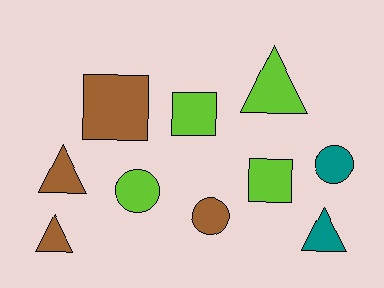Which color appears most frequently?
Brown, with 4 objects.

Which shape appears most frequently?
Triangle, with 4 objects.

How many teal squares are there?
There are no teal squares.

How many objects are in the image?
There are 10 objects.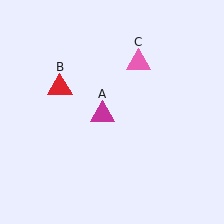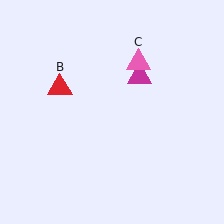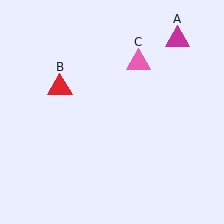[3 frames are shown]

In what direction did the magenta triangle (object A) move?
The magenta triangle (object A) moved up and to the right.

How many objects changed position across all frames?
1 object changed position: magenta triangle (object A).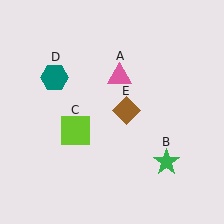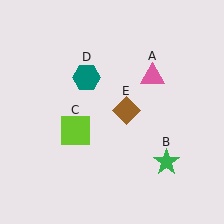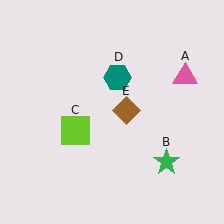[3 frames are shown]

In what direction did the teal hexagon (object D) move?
The teal hexagon (object D) moved right.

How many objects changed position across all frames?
2 objects changed position: pink triangle (object A), teal hexagon (object D).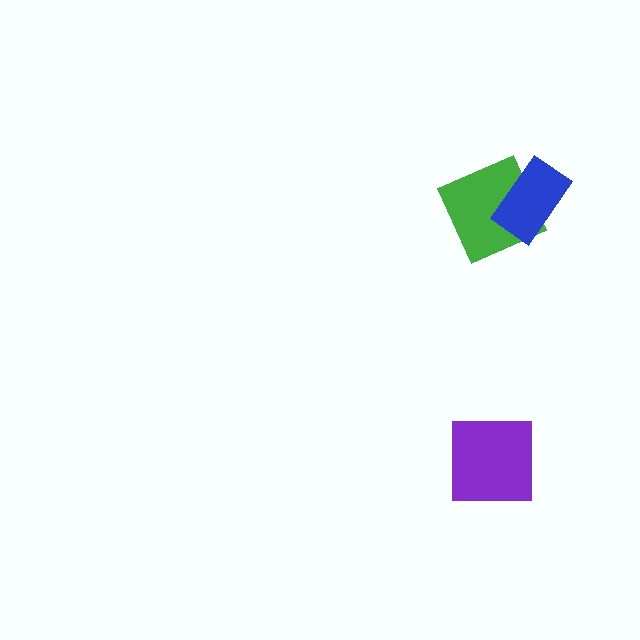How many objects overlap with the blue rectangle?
1 object overlaps with the blue rectangle.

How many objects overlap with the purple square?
0 objects overlap with the purple square.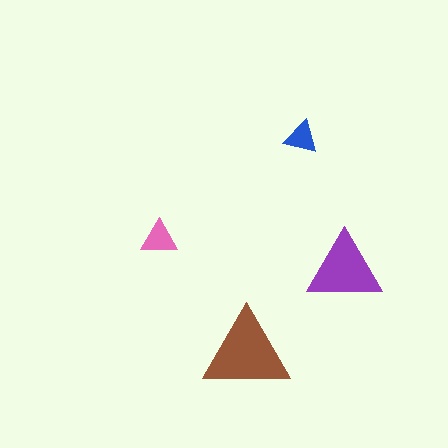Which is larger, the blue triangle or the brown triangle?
The brown one.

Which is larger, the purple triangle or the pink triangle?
The purple one.